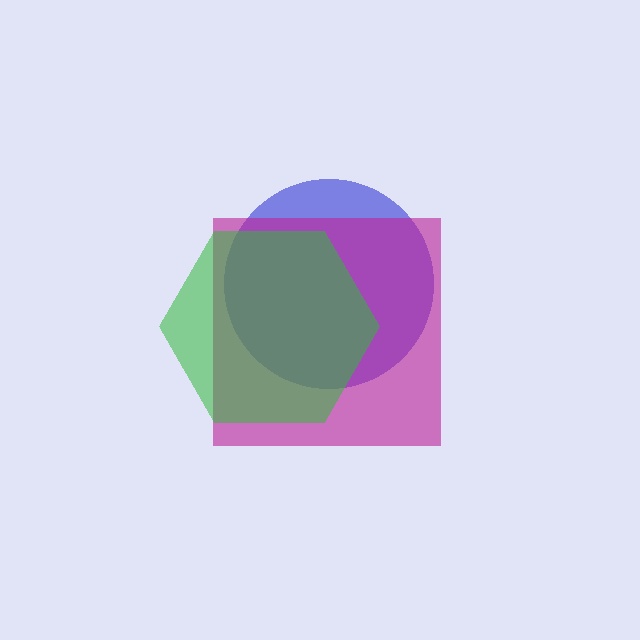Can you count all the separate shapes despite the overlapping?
Yes, there are 3 separate shapes.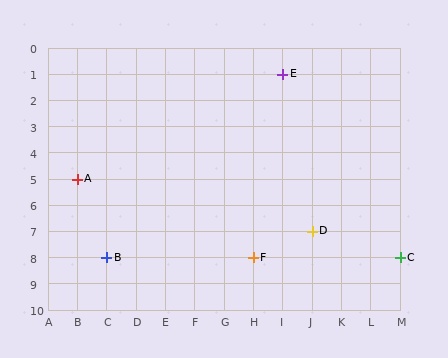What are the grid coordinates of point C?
Point C is at grid coordinates (M, 8).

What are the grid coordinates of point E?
Point E is at grid coordinates (I, 1).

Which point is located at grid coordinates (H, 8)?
Point F is at (H, 8).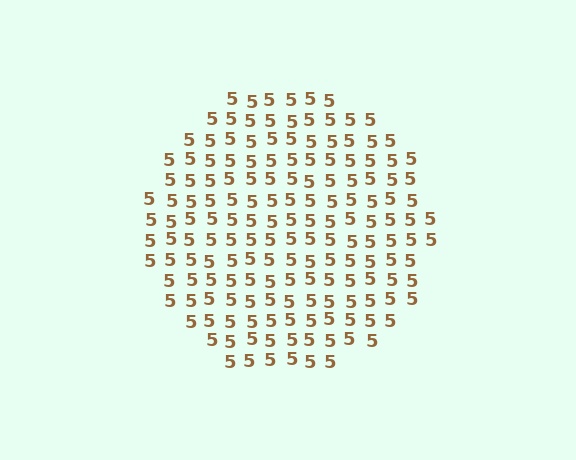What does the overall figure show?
The overall figure shows a circle.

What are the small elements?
The small elements are digit 5's.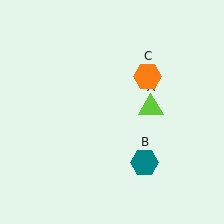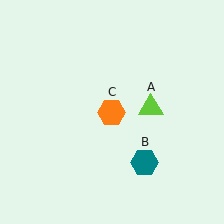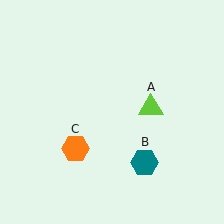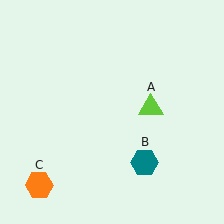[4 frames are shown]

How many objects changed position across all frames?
1 object changed position: orange hexagon (object C).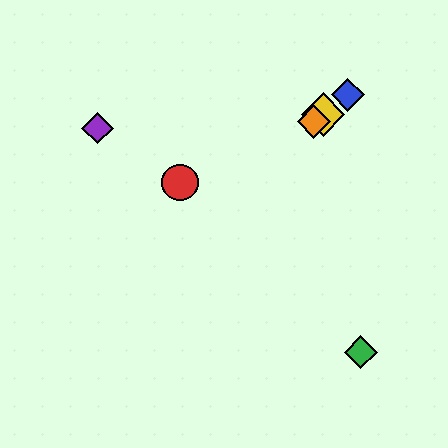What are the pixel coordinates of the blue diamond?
The blue diamond is at (348, 95).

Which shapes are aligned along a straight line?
The blue diamond, the yellow diamond, the orange diamond are aligned along a straight line.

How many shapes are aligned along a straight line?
3 shapes (the blue diamond, the yellow diamond, the orange diamond) are aligned along a straight line.